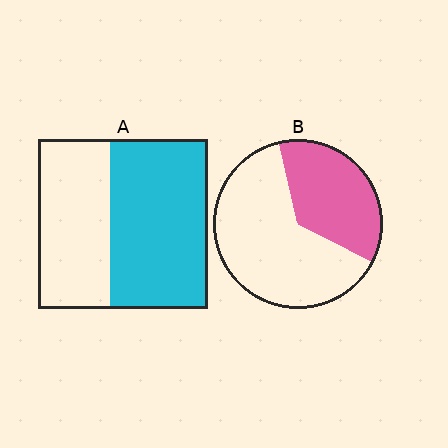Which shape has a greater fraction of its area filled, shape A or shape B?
Shape A.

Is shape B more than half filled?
No.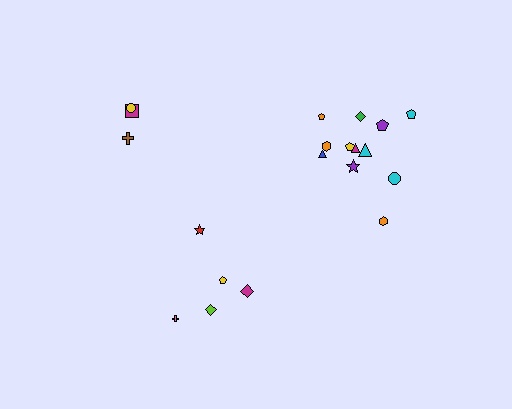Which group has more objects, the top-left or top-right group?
The top-right group.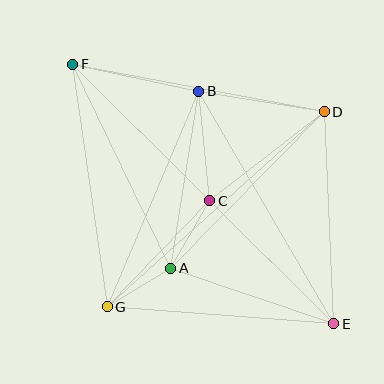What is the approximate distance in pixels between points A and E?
The distance between A and E is approximately 172 pixels.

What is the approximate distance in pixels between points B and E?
The distance between B and E is approximately 269 pixels.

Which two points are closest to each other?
Points A and G are closest to each other.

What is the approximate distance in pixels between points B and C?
The distance between B and C is approximately 110 pixels.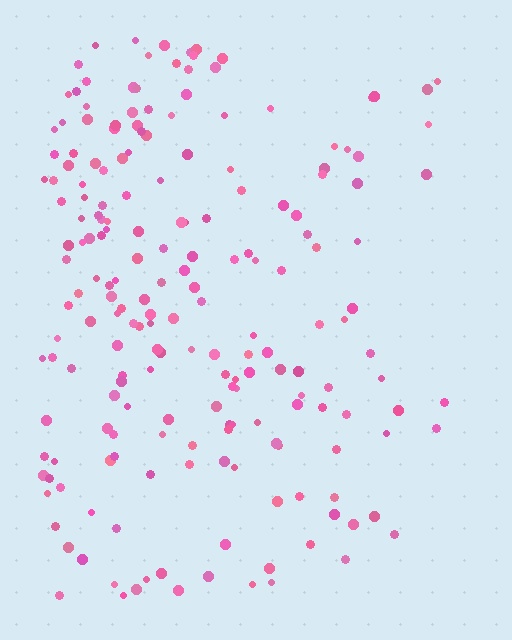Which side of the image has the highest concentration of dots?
The left.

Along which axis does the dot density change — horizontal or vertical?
Horizontal.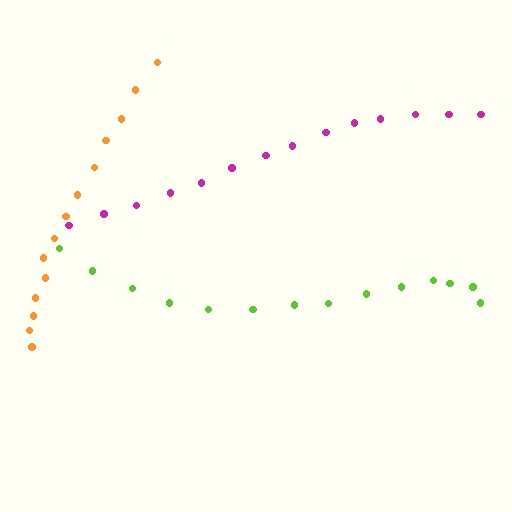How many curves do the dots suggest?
There are 3 distinct paths.